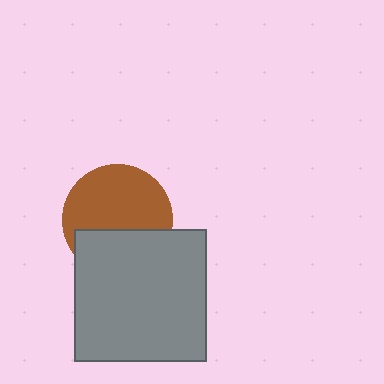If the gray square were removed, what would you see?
You would see the complete brown circle.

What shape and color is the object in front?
The object in front is a gray square.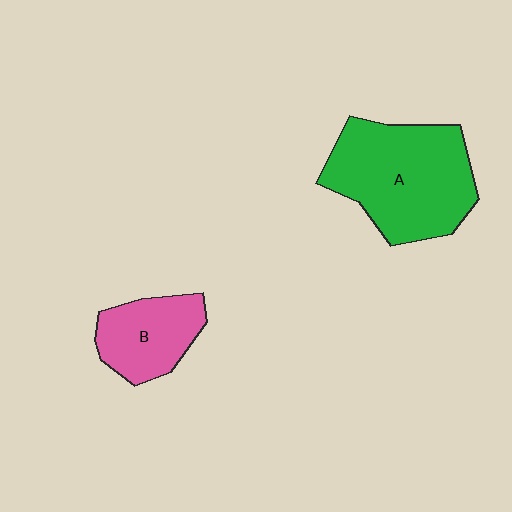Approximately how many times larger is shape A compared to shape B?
Approximately 1.9 times.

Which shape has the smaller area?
Shape B (pink).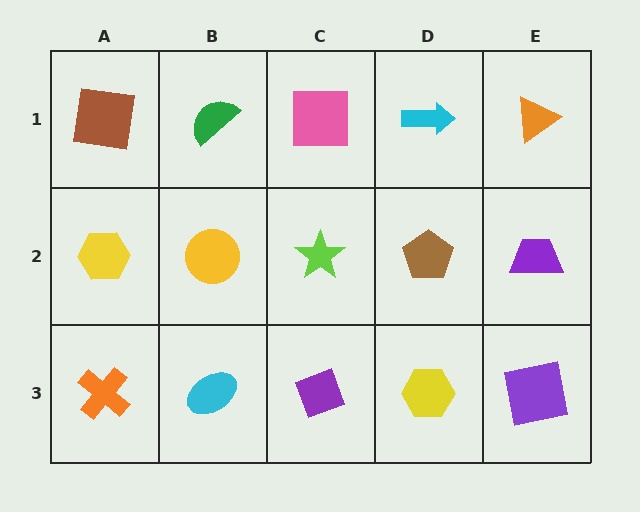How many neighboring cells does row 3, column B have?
3.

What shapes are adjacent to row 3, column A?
A yellow hexagon (row 2, column A), a cyan ellipse (row 3, column B).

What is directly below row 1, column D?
A brown pentagon.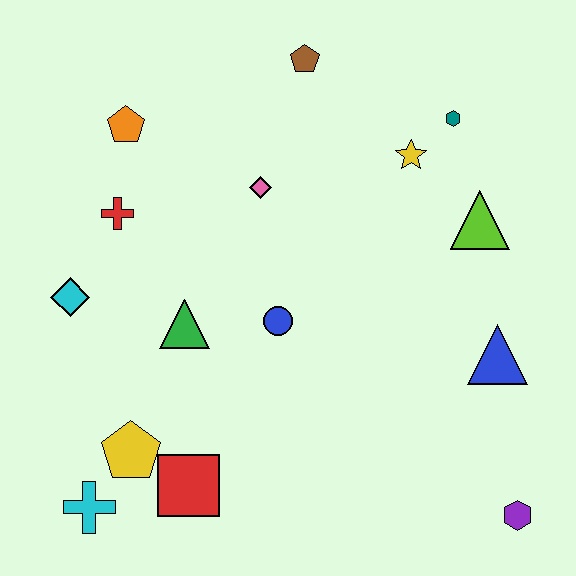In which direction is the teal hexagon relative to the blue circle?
The teal hexagon is above the blue circle.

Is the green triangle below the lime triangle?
Yes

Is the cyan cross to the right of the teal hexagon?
No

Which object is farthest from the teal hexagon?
The cyan cross is farthest from the teal hexagon.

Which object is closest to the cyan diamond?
The red cross is closest to the cyan diamond.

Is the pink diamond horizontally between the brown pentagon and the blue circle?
No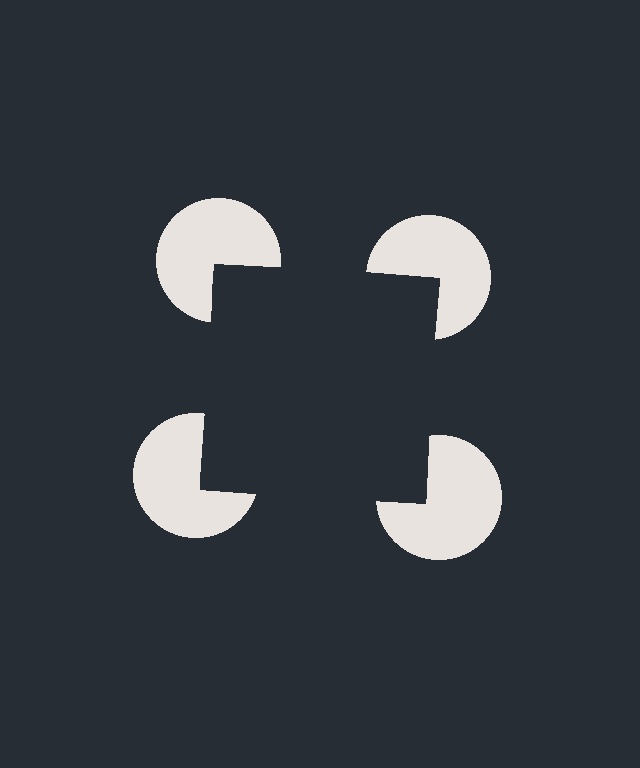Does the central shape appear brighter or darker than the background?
It typically appears slightly darker than the background, even though no actual brightness change is drawn.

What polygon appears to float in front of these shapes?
An illusory square — its edges are inferred from the aligned wedge cuts in the pac-man discs, not physically drawn.